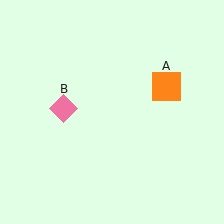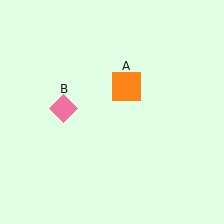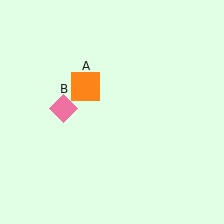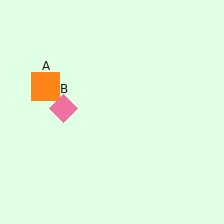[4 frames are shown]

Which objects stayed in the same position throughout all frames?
Pink diamond (object B) remained stationary.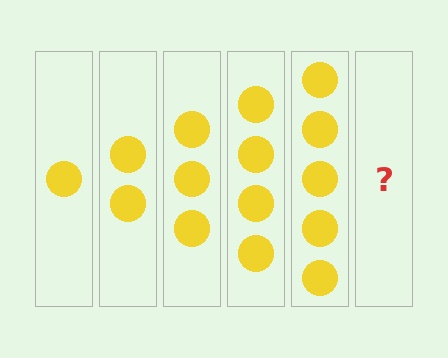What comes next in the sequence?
The next element should be 6 circles.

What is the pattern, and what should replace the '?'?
The pattern is that each step adds one more circle. The '?' should be 6 circles.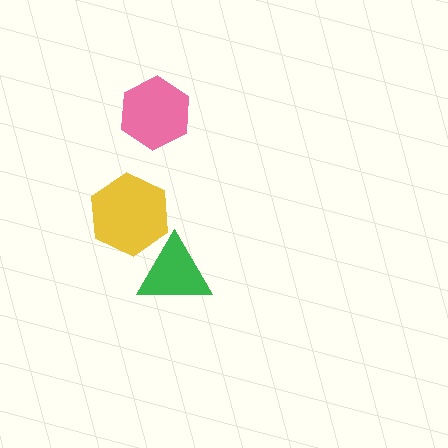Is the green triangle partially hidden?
Yes, it is partially covered by another shape.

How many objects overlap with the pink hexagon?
0 objects overlap with the pink hexagon.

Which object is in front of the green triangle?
The yellow hexagon is in front of the green triangle.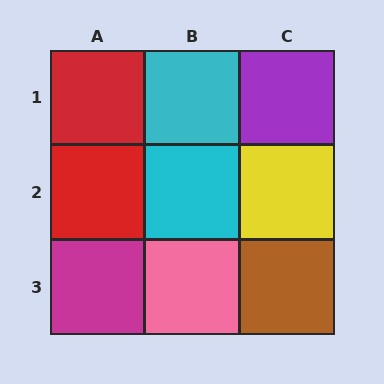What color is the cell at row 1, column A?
Red.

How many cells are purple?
1 cell is purple.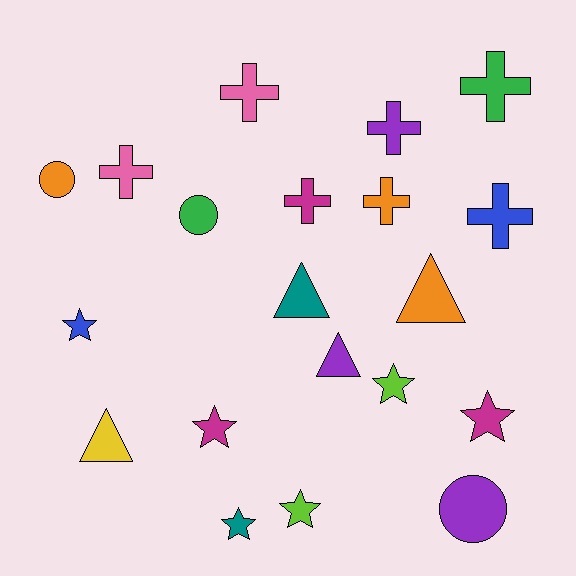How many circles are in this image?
There are 3 circles.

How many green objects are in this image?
There are 2 green objects.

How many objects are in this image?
There are 20 objects.